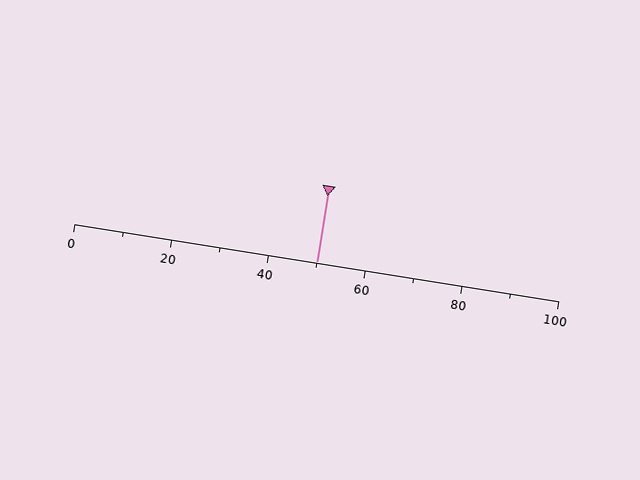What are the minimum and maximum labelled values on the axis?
The axis runs from 0 to 100.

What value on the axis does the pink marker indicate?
The marker indicates approximately 50.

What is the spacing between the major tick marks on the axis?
The major ticks are spaced 20 apart.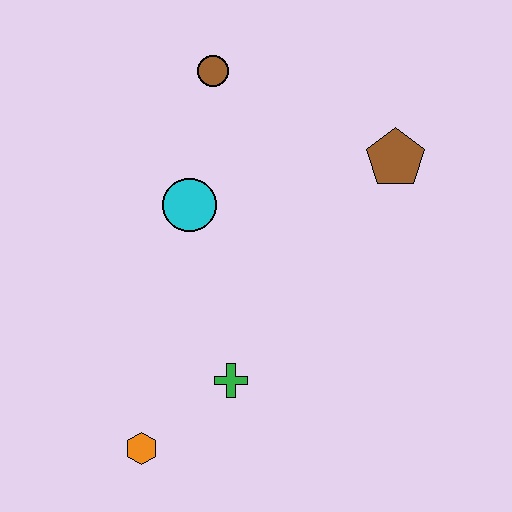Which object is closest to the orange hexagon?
The green cross is closest to the orange hexagon.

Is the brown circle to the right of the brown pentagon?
No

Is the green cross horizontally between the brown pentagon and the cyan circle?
Yes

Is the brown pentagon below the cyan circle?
No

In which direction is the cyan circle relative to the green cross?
The cyan circle is above the green cross.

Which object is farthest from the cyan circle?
The orange hexagon is farthest from the cyan circle.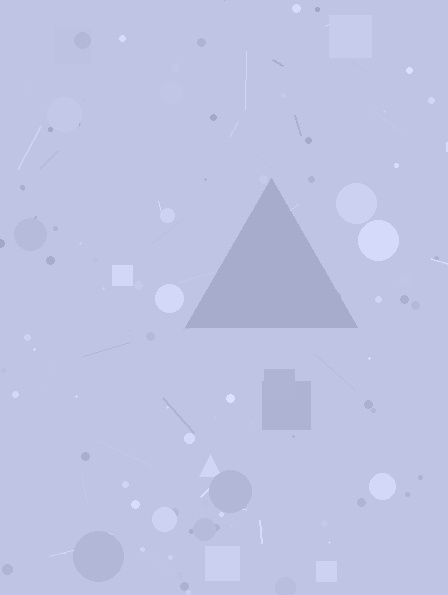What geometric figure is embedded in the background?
A triangle is embedded in the background.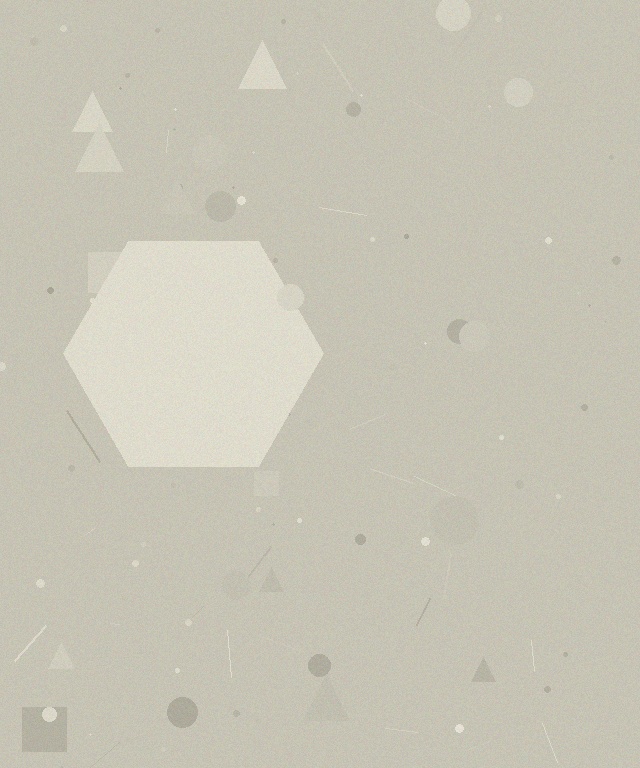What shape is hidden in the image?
A hexagon is hidden in the image.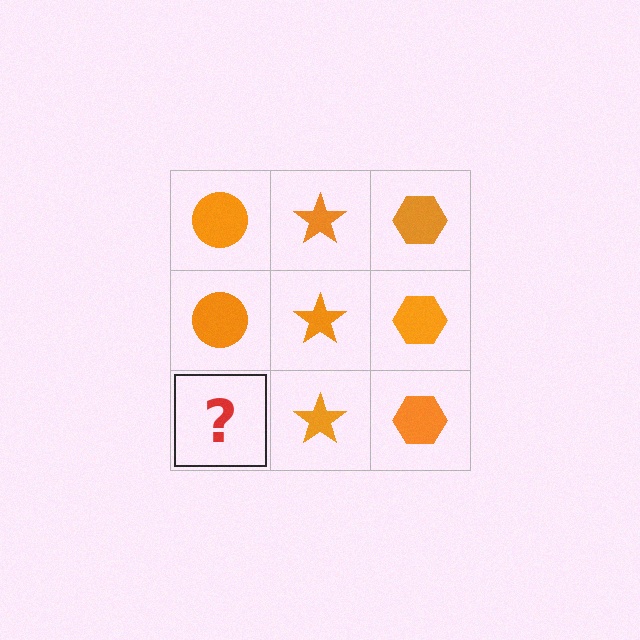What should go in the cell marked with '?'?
The missing cell should contain an orange circle.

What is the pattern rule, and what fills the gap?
The rule is that each column has a consistent shape. The gap should be filled with an orange circle.